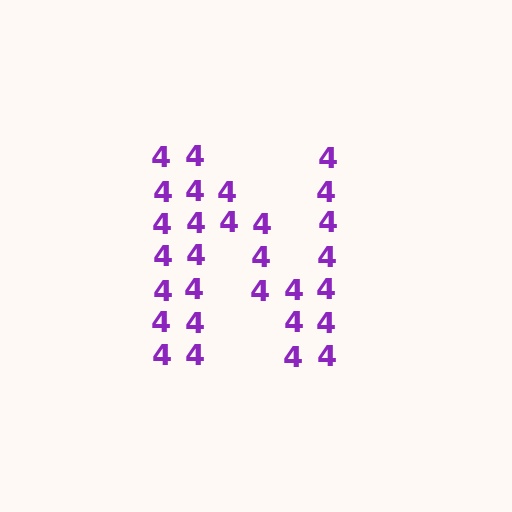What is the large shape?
The large shape is the letter N.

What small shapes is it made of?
It is made of small digit 4's.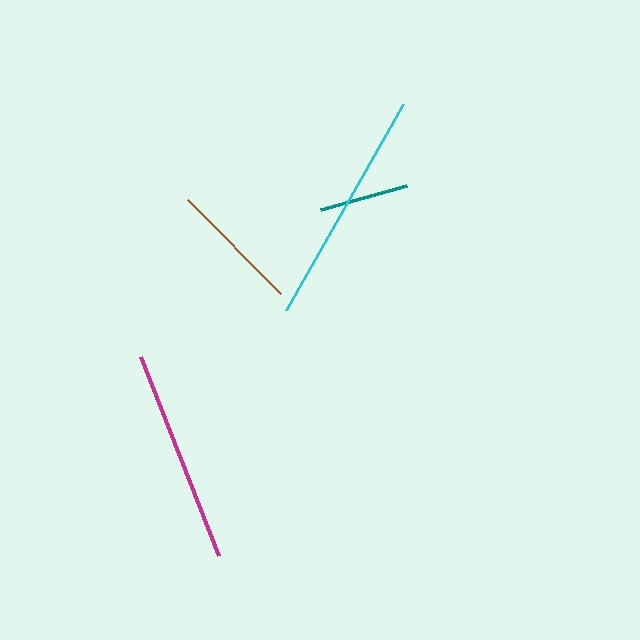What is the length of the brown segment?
The brown segment is approximately 132 pixels long.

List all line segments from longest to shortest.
From longest to shortest: cyan, magenta, brown, teal.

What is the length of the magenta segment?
The magenta segment is approximately 214 pixels long.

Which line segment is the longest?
The cyan line is the longest at approximately 237 pixels.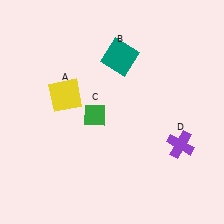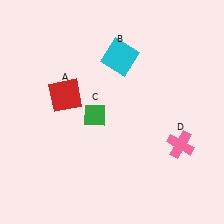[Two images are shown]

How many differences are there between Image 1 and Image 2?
There are 3 differences between the two images.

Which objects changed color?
A changed from yellow to red. B changed from teal to cyan. D changed from purple to pink.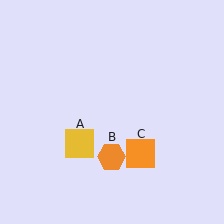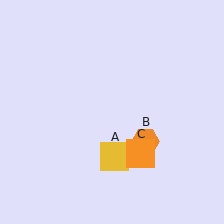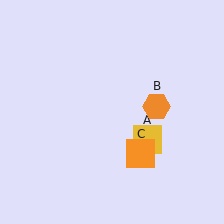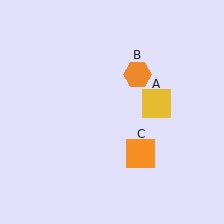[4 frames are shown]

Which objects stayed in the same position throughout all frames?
Orange square (object C) remained stationary.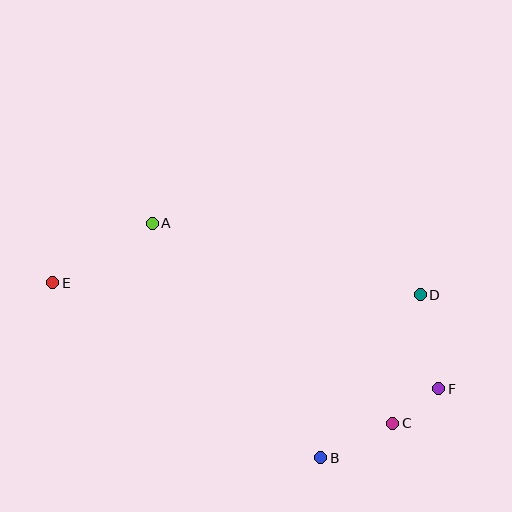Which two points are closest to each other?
Points C and F are closest to each other.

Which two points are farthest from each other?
Points E and F are farthest from each other.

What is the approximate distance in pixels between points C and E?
The distance between C and E is approximately 368 pixels.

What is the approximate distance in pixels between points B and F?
The distance between B and F is approximately 137 pixels.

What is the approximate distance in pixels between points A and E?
The distance between A and E is approximately 116 pixels.